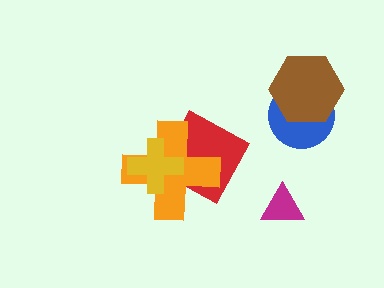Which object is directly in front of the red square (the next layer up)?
The orange cross is directly in front of the red square.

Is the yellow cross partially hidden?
No, no other shape covers it.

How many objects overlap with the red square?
2 objects overlap with the red square.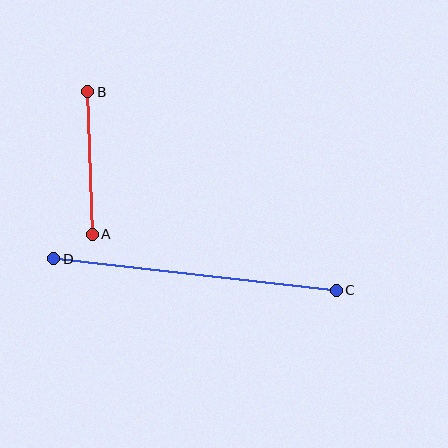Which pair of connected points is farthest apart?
Points C and D are farthest apart.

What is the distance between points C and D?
The distance is approximately 284 pixels.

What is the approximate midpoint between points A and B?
The midpoint is at approximately (90, 163) pixels.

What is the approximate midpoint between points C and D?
The midpoint is at approximately (195, 275) pixels.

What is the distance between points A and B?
The distance is approximately 143 pixels.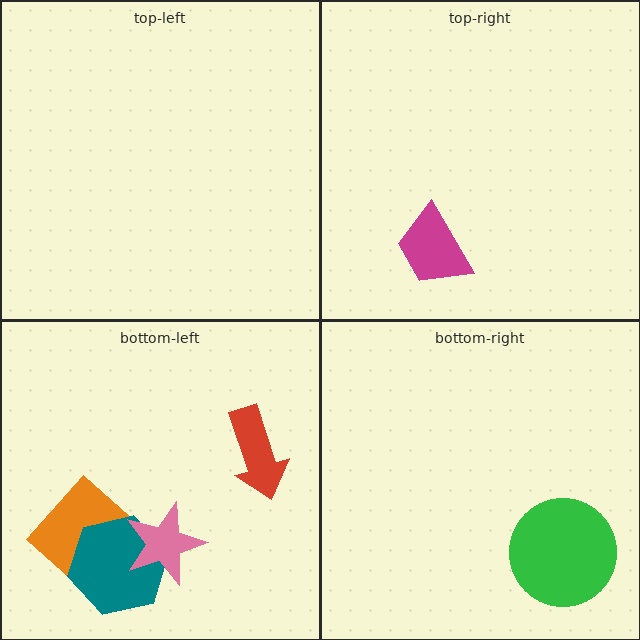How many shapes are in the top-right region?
1.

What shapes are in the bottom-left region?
The orange diamond, the teal hexagon, the pink star, the red arrow.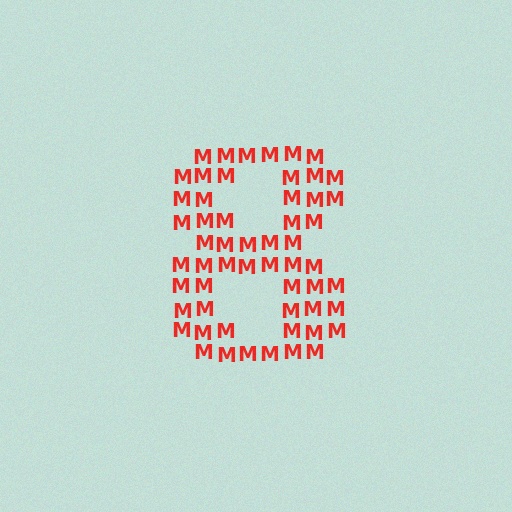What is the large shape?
The large shape is the digit 8.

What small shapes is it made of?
It is made of small letter M's.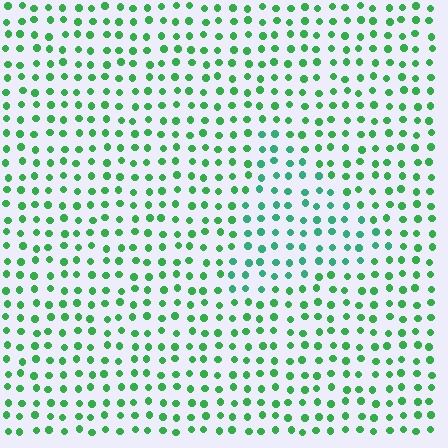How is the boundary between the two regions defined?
The boundary is defined purely by a slight shift in hue (about 24 degrees). Spacing, size, and orientation are identical on both sides.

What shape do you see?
I see a triangle.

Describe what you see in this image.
The image is filled with small green elements in a uniform arrangement. A triangle-shaped region is visible where the elements are tinted to a slightly different hue, forming a subtle color boundary.